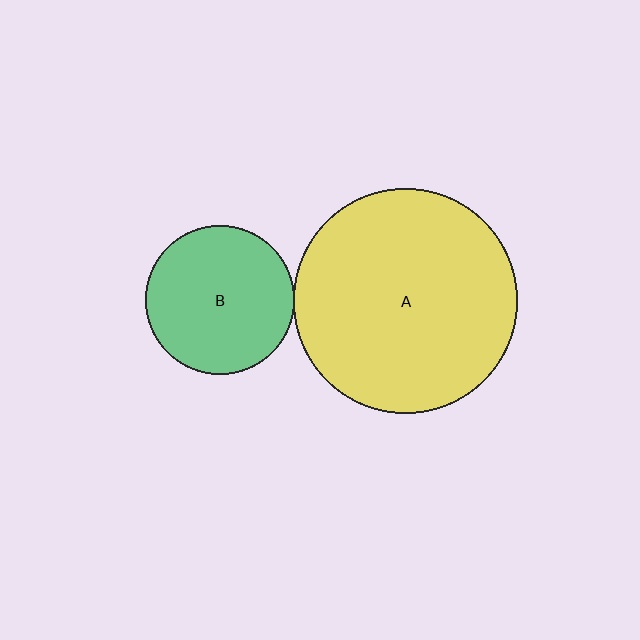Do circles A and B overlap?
Yes.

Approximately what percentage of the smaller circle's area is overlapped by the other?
Approximately 5%.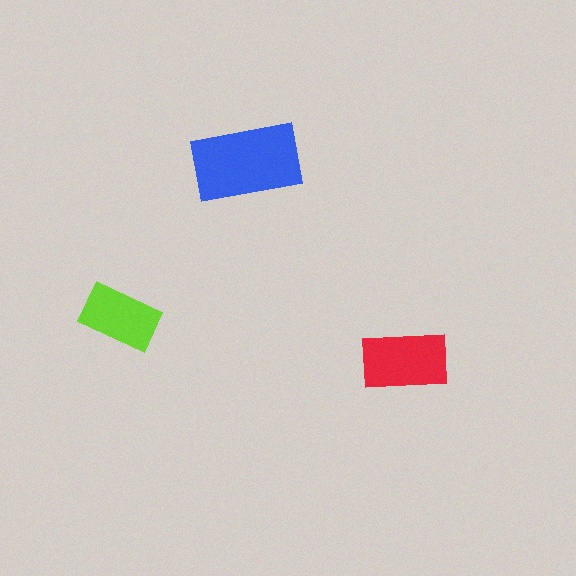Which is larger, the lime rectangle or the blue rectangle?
The blue one.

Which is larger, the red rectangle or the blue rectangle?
The blue one.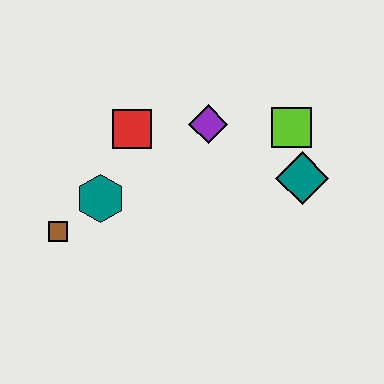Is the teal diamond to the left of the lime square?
No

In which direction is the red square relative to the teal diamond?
The red square is to the left of the teal diamond.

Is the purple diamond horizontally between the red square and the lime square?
Yes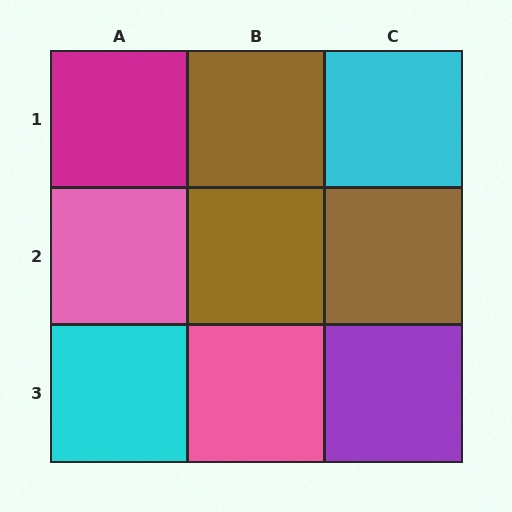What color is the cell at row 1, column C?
Cyan.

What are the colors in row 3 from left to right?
Cyan, pink, purple.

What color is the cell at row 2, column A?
Pink.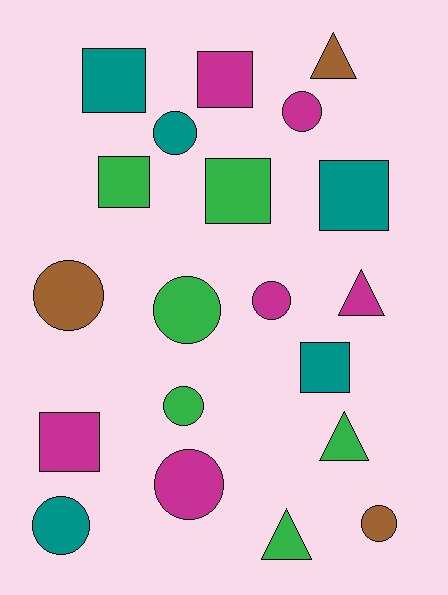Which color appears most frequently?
Green, with 6 objects.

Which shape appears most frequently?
Circle, with 9 objects.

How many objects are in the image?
There are 20 objects.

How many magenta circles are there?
There are 3 magenta circles.